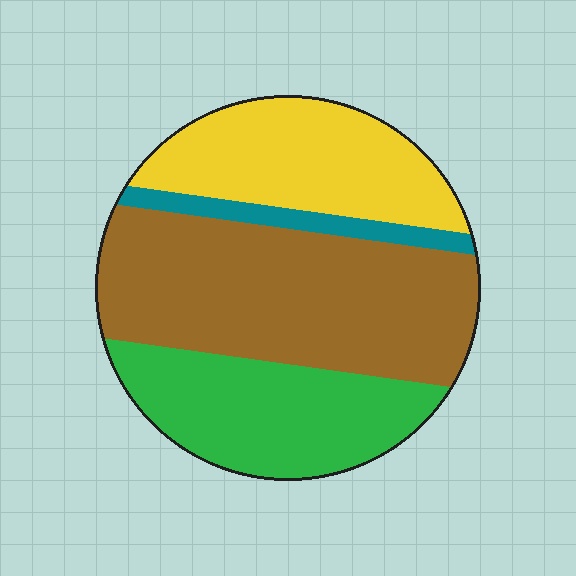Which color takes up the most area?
Brown, at roughly 45%.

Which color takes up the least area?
Teal, at roughly 5%.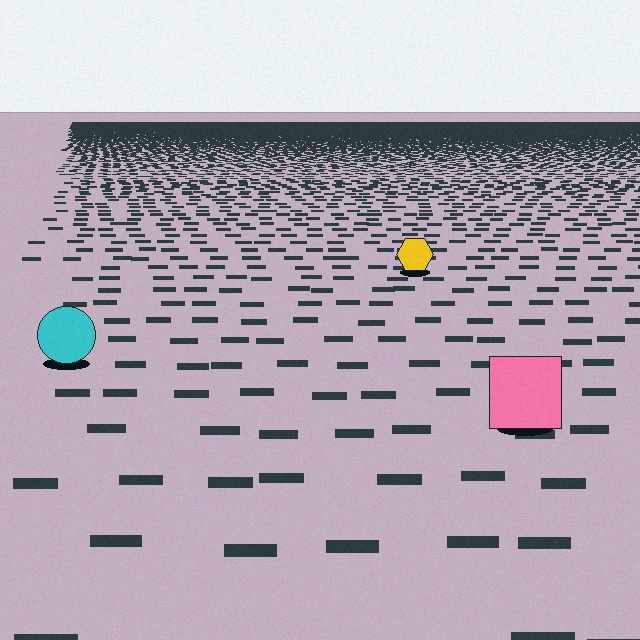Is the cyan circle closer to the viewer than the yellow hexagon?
Yes. The cyan circle is closer — you can tell from the texture gradient: the ground texture is coarser near it.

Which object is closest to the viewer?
The pink square is closest. The texture marks near it are larger and more spread out.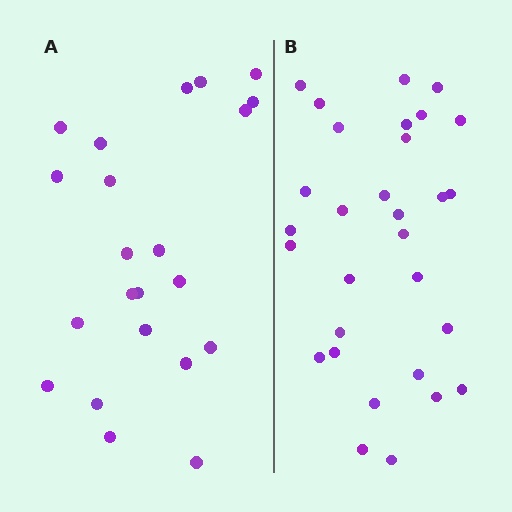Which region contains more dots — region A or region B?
Region B (the right region) has more dots.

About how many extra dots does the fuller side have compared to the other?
Region B has roughly 8 or so more dots than region A.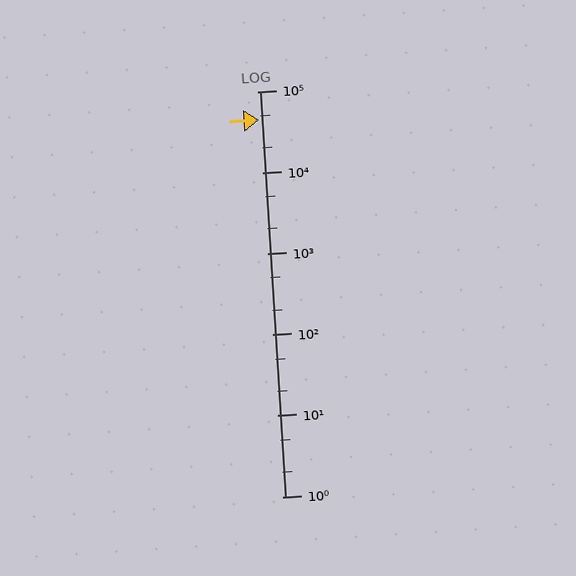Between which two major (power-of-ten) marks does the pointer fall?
The pointer is between 10000 and 100000.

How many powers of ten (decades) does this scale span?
The scale spans 5 decades, from 1 to 100000.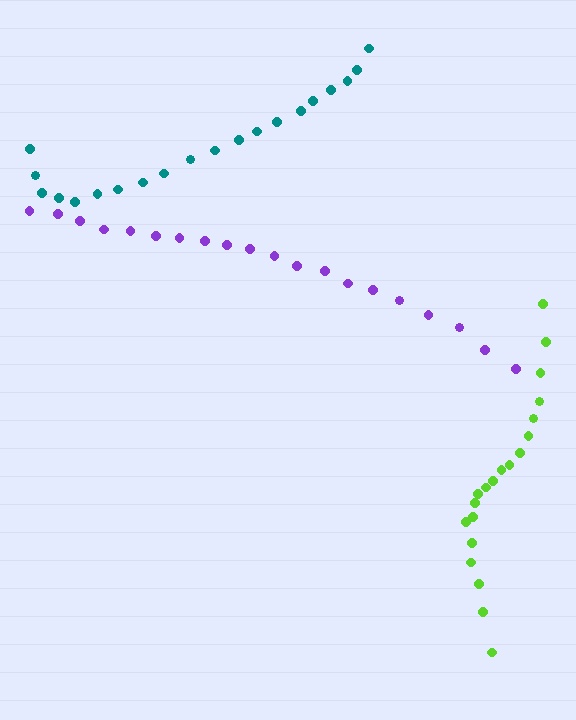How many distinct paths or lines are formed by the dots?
There are 3 distinct paths.